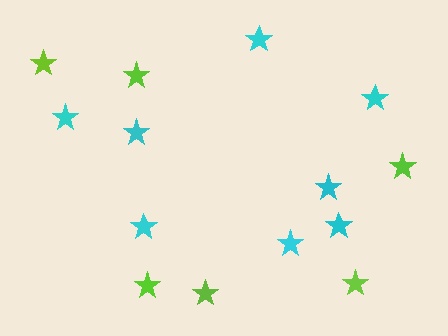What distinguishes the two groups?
There are 2 groups: one group of cyan stars (8) and one group of lime stars (6).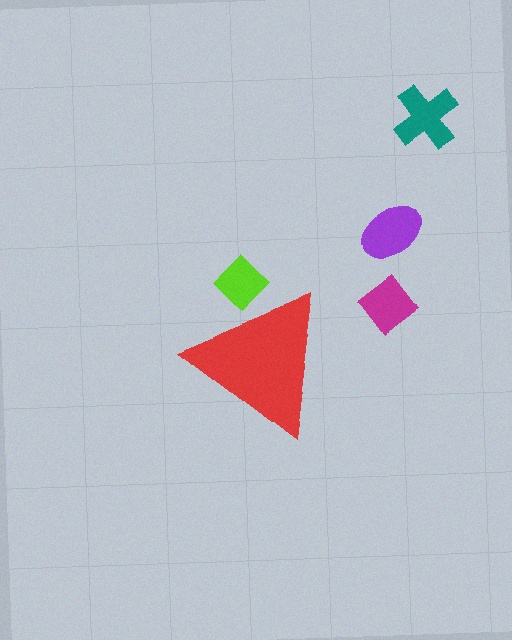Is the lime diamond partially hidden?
Yes, the lime diamond is partially hidden behind the red triangle.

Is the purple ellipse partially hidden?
No, the purple ellipse is fully visible.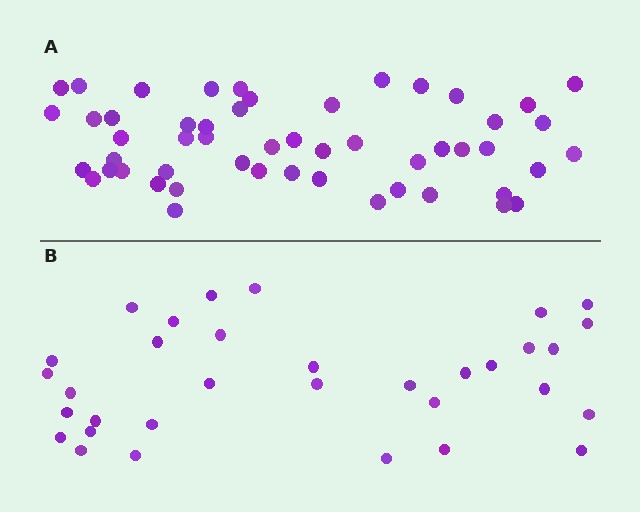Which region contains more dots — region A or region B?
Region A (the top region) has more dots.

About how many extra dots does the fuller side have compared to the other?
Region A has approximately 20 more dots than region B.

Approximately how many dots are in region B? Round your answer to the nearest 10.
About 30 dots. (The exact count is 33, which rounds to 30.)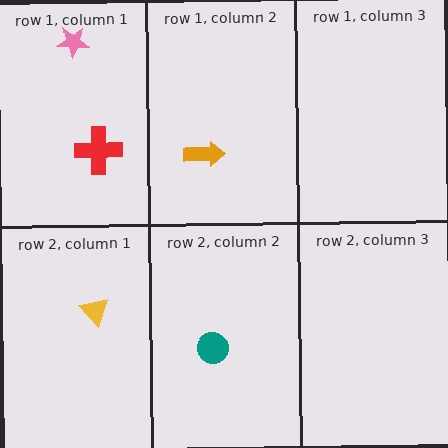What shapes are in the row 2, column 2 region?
The teal circle.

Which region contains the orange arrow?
The row 1, column 2 region.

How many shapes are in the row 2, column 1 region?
1.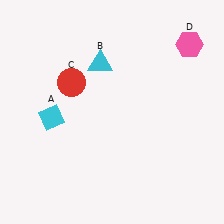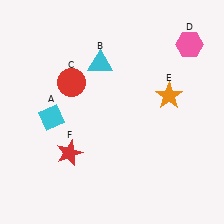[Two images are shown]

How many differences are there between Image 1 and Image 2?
There are 2 differences between the two images.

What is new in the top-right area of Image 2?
An orange star (E) was added in the top-right area of Image 2.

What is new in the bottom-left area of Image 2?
A red star (F) was added in the bottom-left area of Image 2.